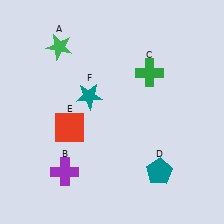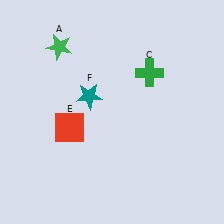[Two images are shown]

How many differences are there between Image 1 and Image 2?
There are 2 differences between the two images.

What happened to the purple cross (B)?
The purple cross (B) was removed in Image 2. It was in the bottom-left area of Image 1.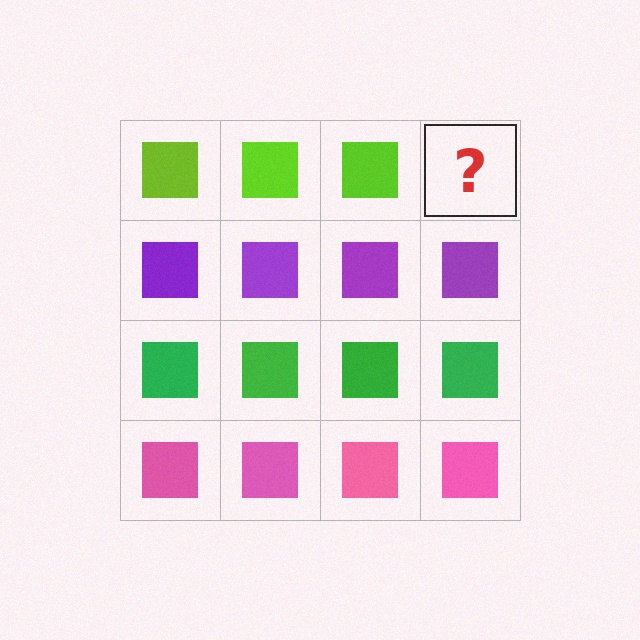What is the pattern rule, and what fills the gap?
The rule is that each row has a consistent color. The gap should be filled with a lime square.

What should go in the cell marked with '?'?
The missing cell should contain a lime square.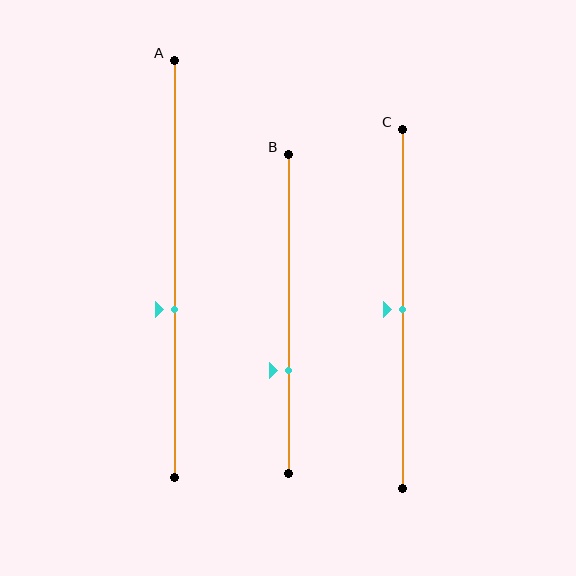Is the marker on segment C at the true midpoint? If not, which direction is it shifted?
Yes, the marker on segment C is at the true midpoint.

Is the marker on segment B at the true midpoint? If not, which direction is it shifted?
No, the marker on segment B is shifted downward by about 18% of the segment length.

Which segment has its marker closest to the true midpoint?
Segment C has its marker closest to the true midpoint.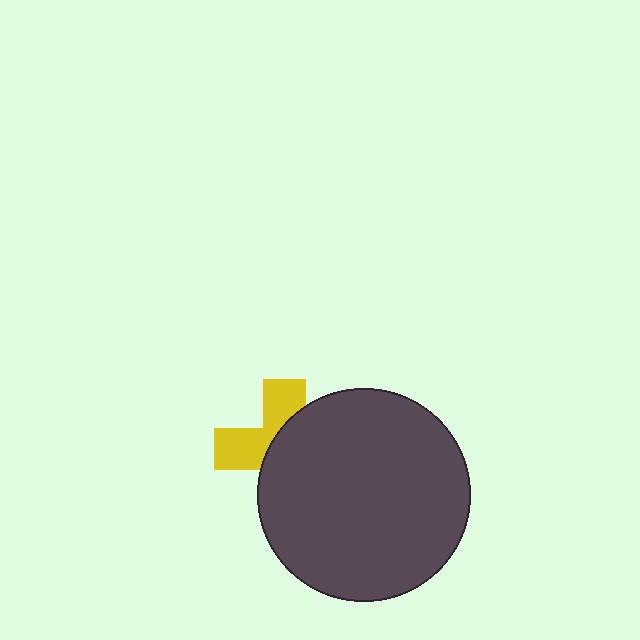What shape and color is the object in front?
The object in front is a dark gray circle.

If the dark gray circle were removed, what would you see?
You would see the complete yellow cross.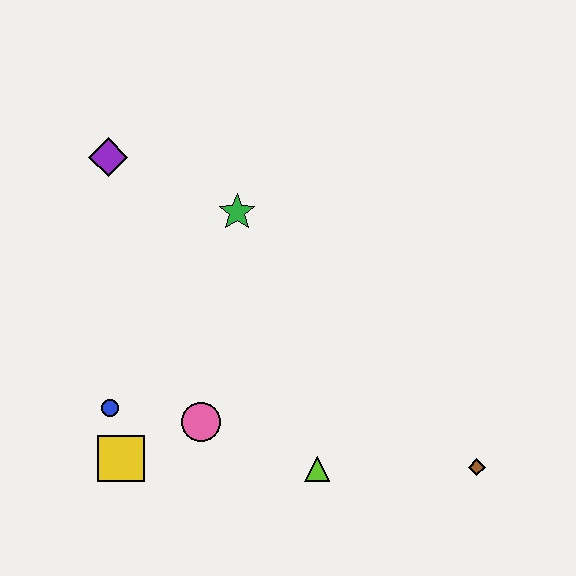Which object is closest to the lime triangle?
The pink circle is closest to the lime triangle.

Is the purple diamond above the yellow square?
Yes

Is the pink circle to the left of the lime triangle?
Yes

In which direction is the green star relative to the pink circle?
The green star is above the pink circle.